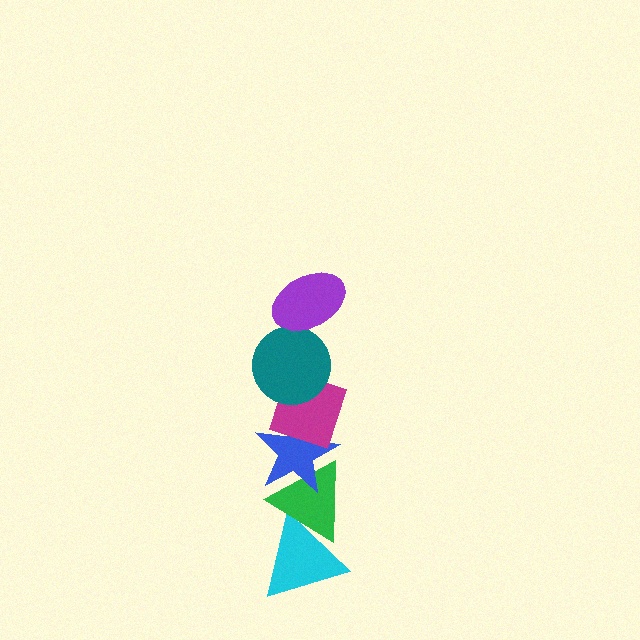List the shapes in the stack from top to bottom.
From top to bottom: the purple ellipse, the teal circle, the magenta diamond, the blue star, the green triangle, the cyan triangle.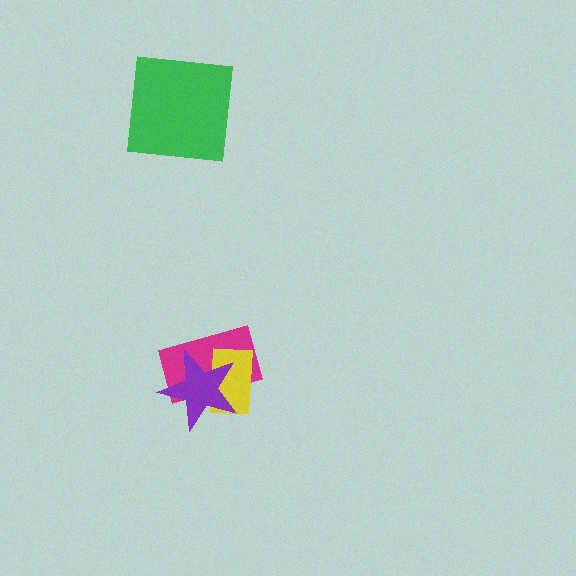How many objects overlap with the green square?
0 objects overlap with the green square.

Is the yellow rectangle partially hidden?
Yes, it is partially covered by another shape.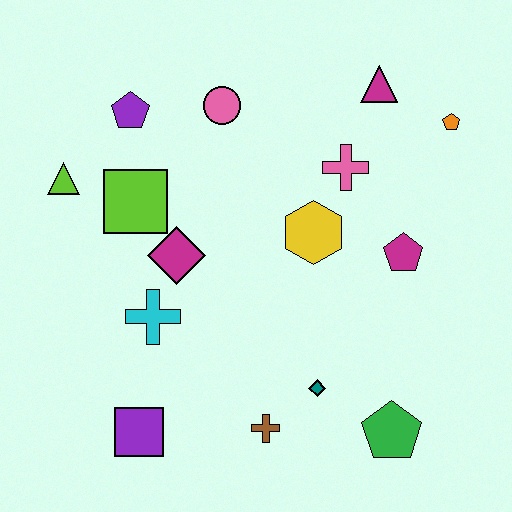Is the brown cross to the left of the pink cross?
Yes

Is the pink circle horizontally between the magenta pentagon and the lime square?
Yes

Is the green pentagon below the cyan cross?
Yes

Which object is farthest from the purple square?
The orange pentagon is farthest from the purple square.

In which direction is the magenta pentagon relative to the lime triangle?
The magenta pentagon is to the right of the lime triangle.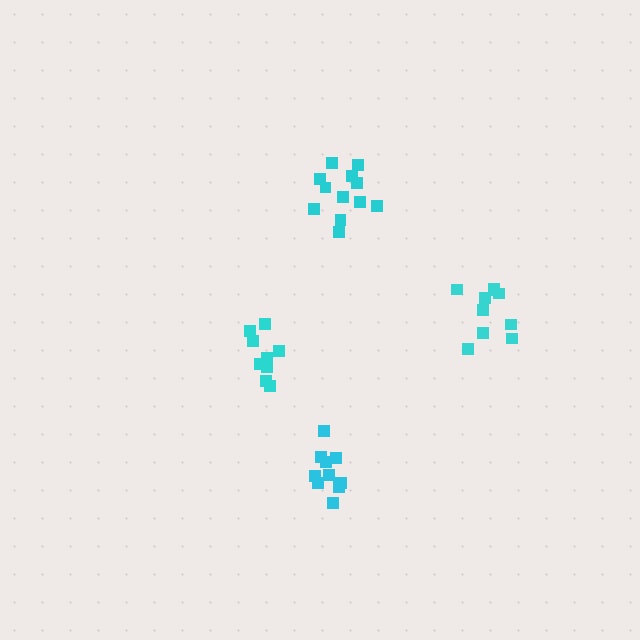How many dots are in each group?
Group 1: 9 dots, Group 2: 12 dots, Group 3: 10 dots, Group 4: 10 dots (41 total).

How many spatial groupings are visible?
There are 4 spatial groupings.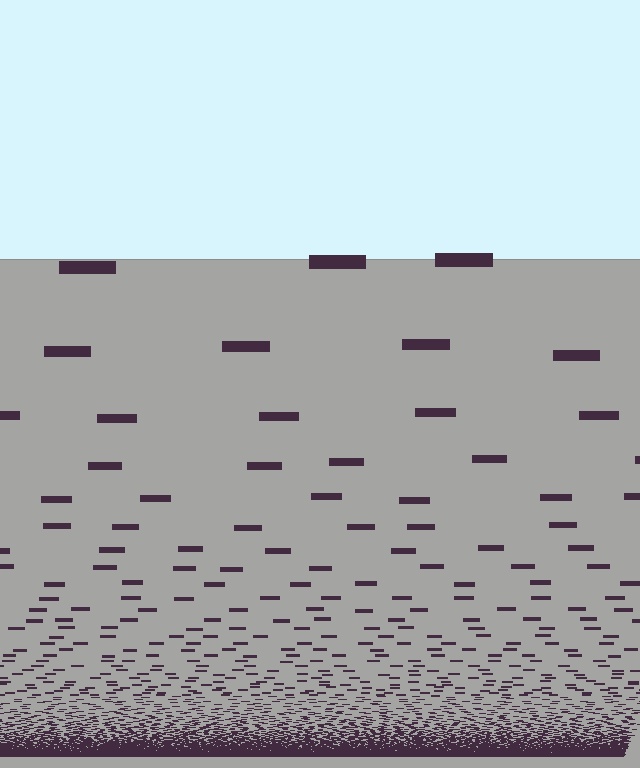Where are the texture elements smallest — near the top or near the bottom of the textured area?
Near the bottom.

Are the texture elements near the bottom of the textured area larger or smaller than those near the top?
Smaller. The gradient is inverted — elements near the bottom are smaller and denser.